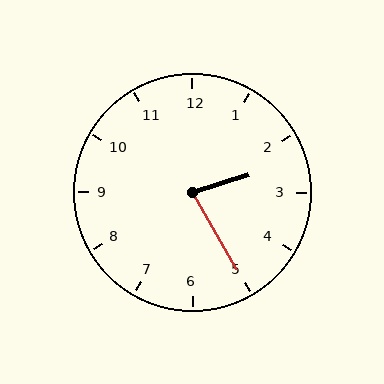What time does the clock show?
2:25.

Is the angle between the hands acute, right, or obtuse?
It is acute.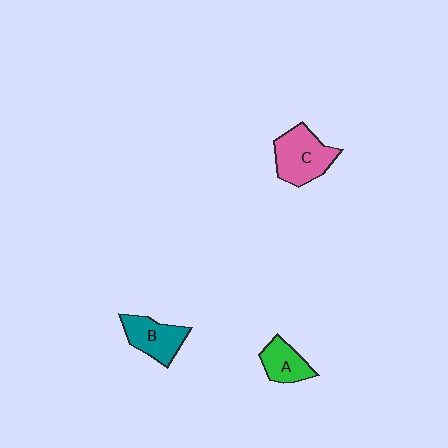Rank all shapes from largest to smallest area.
From largest to smallest: C (pink), B (teal), A (green).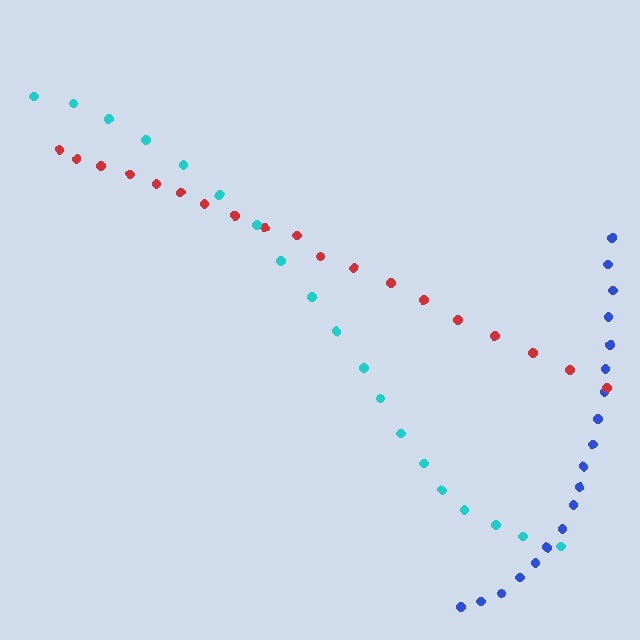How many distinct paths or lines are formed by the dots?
There are 3 distinct paths.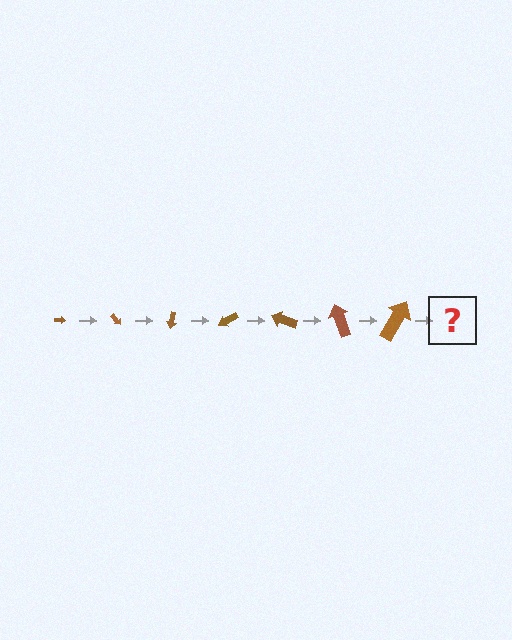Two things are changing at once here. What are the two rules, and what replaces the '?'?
The two rules are that the arrow grows larger each step and it rotates 50 degrees each step. The '?' should be an arrow, larger than the previous one and rotated 350 degrees from the start.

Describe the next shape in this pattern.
It should be an arrow, larger than the previous one and rotated 350 degrees from the start.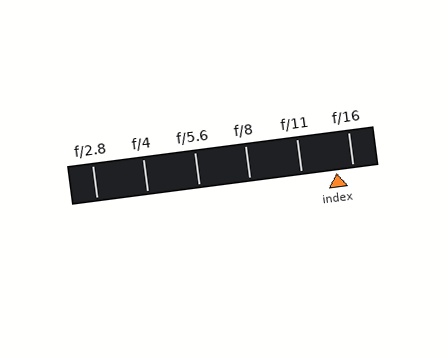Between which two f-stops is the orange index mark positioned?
The index mark is between f/11 and f/16.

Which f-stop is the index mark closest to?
The index mark is closest to f/16.